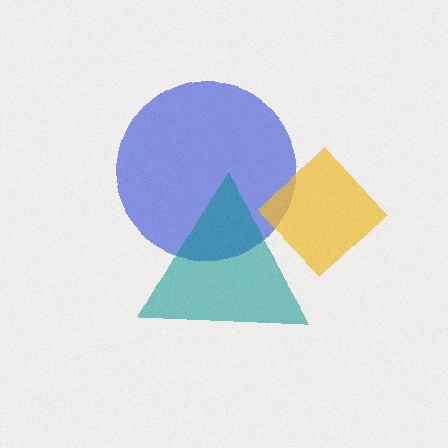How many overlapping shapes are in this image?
There are 3 overlapping shapes in the image.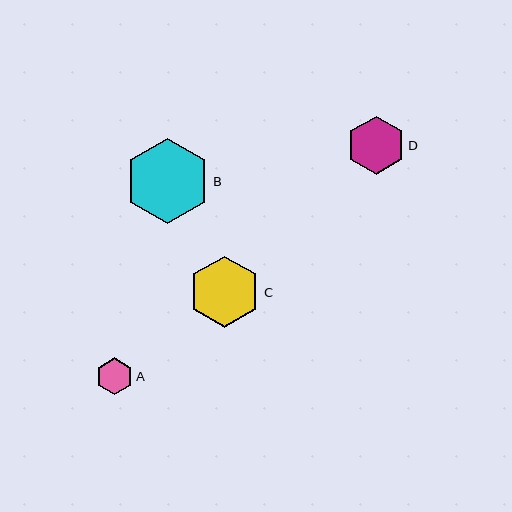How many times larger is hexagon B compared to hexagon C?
Hexagon B is approximately 1.2 times the size of hexagon C.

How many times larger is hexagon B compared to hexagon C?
Hexagon B is approximately 1.2 times the size of hexagon C.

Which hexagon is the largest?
Hexagon B is the largest with a size of approximately 85 pixels.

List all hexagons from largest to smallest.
From largest to smallest: B, C, D, A.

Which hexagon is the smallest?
Hexagon A is the smallest with a size of approximately 37 pixels.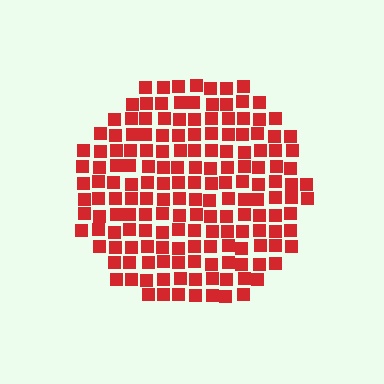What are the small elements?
The small elements are squares.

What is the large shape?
The large shape is a circle.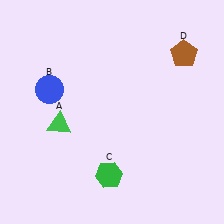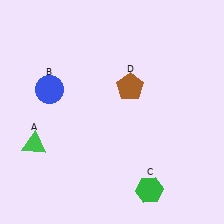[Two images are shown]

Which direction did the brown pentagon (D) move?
The brown pentagon (D) moved left.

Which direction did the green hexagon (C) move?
The green hexagon (C) moved right.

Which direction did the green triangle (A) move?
The green triangle (A) moved left.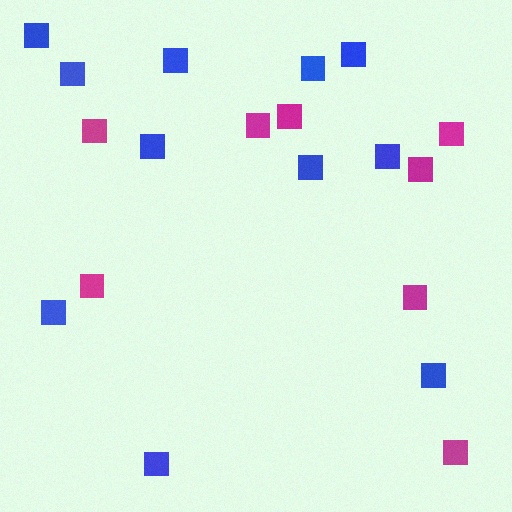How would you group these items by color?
There are 2 groups: one group of blue squares (11) and one group of magenta squares (8).